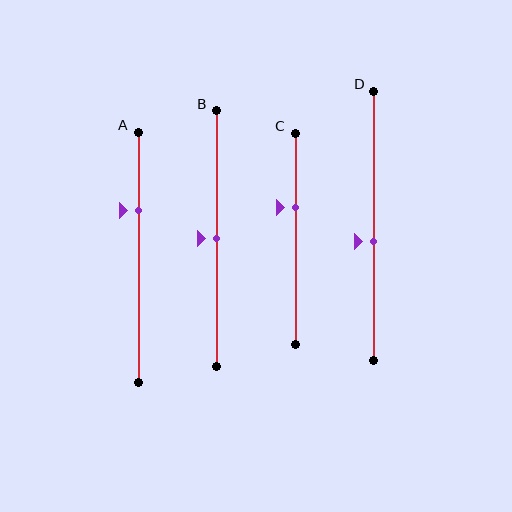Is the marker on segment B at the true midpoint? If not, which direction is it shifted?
Yes, the marker on segment B is at the true midpoint.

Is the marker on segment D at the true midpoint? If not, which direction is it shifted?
No, the marker on segment D is shifted downward by about 6% of the segment length.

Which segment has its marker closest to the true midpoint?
Segment B has its marker closest to the true midpoint.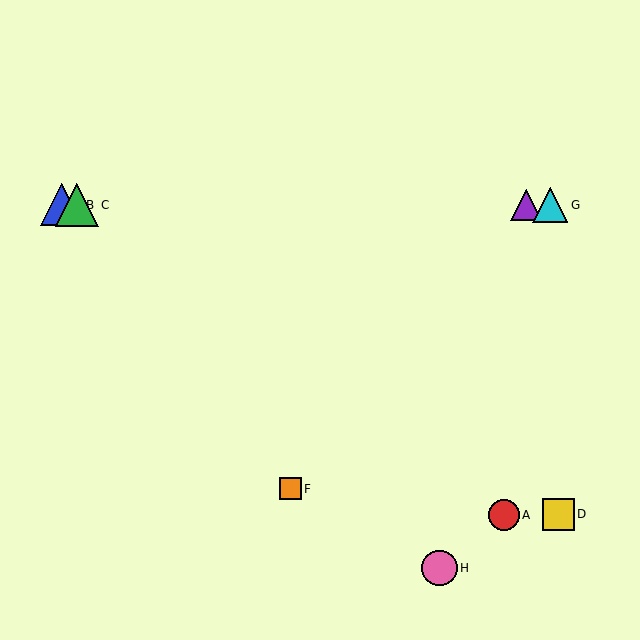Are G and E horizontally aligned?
Yes, both are at y≈205.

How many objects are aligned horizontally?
4 objects (B, C, E, G) are aligned horizontally.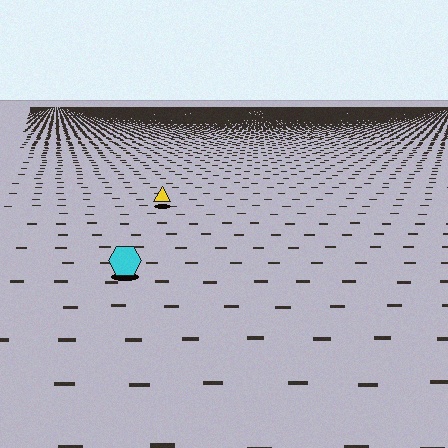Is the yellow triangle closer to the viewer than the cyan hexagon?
No. The cyan hexagon is closer — you can tell from the texture gradient: the ground texture is coarser near it.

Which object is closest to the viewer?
The cyan hexagon is closest. The texture marks near it are larger and more spread out.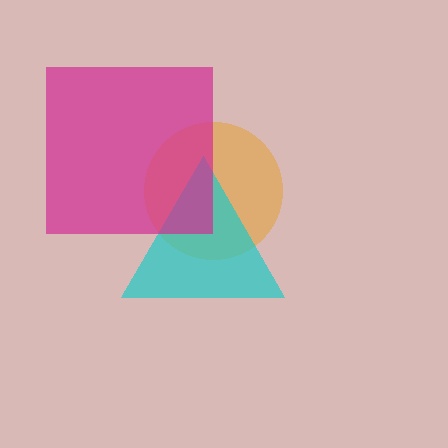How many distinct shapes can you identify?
There are 3 distinct shapes: an orange circle, a cyan triangle, a magenta square.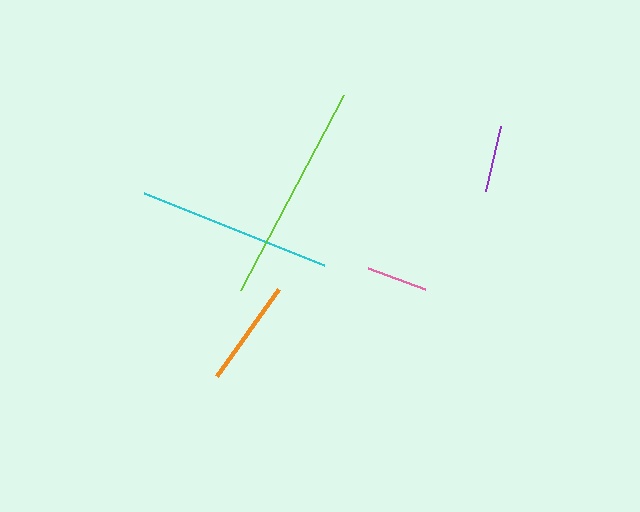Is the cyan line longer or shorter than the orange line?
The cyan line is longer than the orange line.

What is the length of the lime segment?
The lime segment is approximately 220 pixels long.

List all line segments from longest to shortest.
From longest to shortest: lime, cyan, orange, purple, pink.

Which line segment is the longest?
The lime line is the longest at approximately 220 pixels.